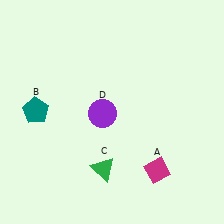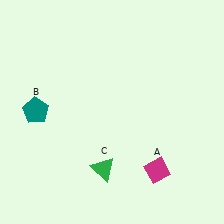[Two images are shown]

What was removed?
The purple circle (D) was removed in Image 2.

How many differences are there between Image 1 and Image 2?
There is 1 difference between the two images.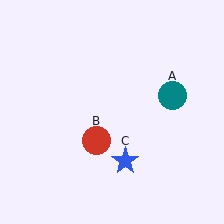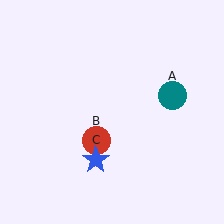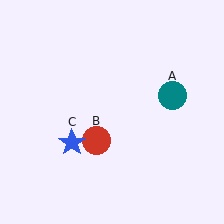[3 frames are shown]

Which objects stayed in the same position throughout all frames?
Teal circle (object A) and red circle (object B) remained stationary.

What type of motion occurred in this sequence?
The blue star (object C) rotated clockwise around the center of the scene.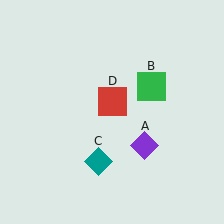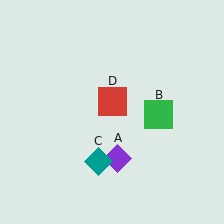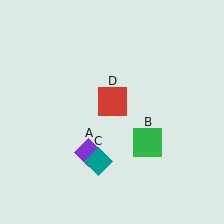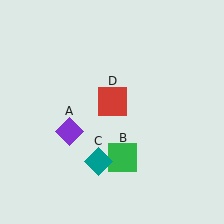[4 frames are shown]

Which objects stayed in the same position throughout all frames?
Teal diamond (object C) and red square (object D) remained stationary.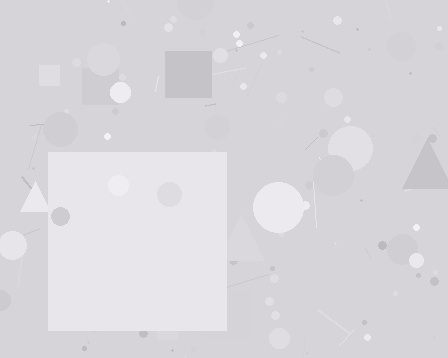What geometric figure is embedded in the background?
A square is embedded in the background.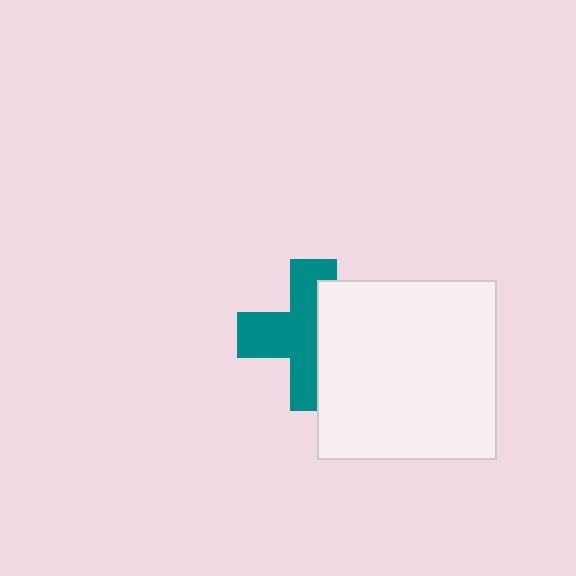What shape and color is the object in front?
The object in front is a white square.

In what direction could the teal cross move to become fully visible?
The teal cross could move left. That would shift it out from behind the white square entirely.